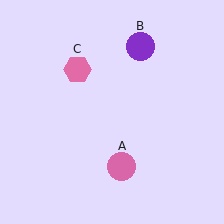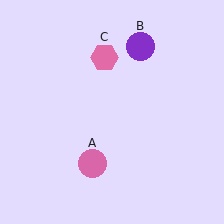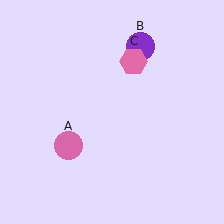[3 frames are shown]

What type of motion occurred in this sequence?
The pink circle (object A), pink hexagon (object C) rotated clockwise around the center of the scene.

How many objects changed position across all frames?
2 objects changed position: pink circle (object A), pink hexagon (object C).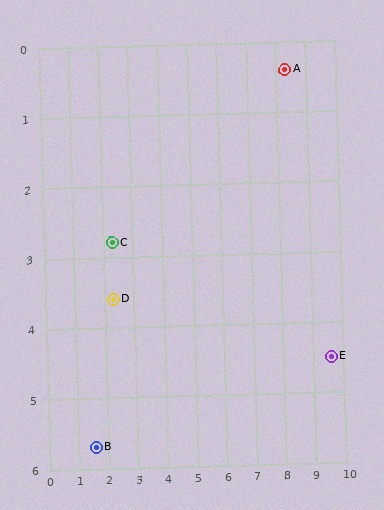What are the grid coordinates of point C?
Point C is at approximately (2.3, 2.8).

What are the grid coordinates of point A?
Point A is at approximately (8.3, 0.4).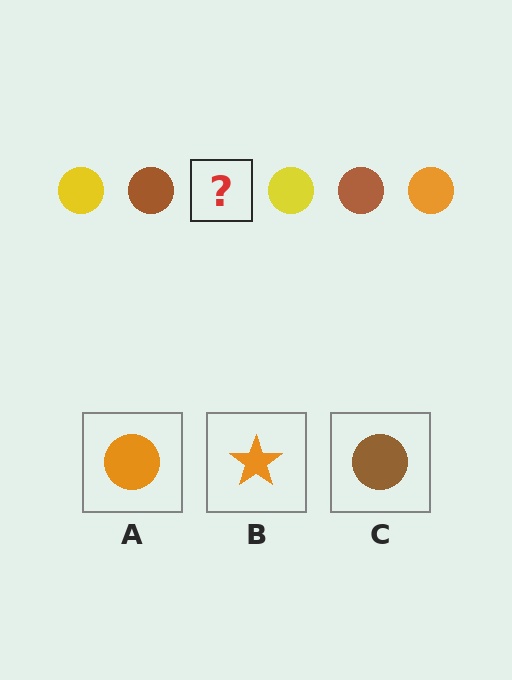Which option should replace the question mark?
Option A.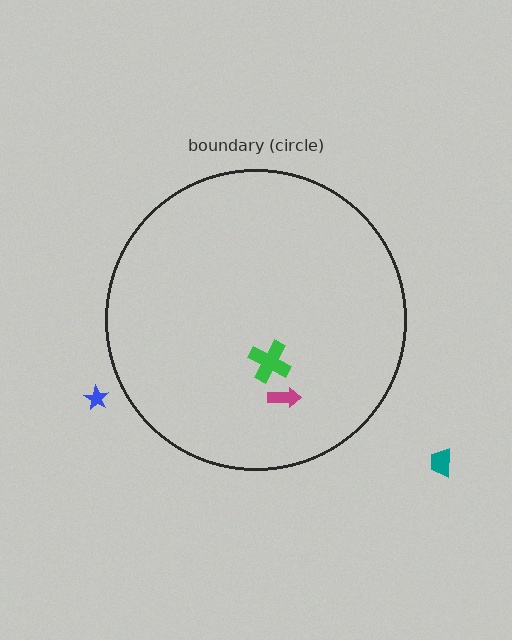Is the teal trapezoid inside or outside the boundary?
Outside.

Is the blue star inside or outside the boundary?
Outside.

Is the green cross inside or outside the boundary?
Inside.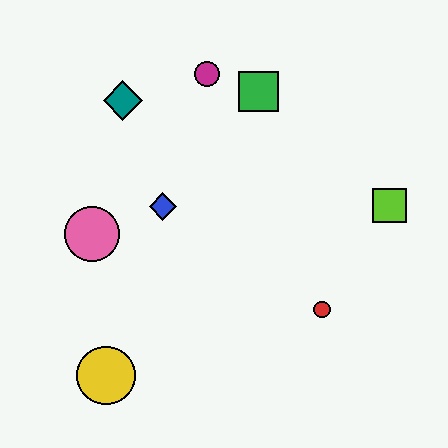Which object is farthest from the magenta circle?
The yellow circle is farthest from the magenta circle.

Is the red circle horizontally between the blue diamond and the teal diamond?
No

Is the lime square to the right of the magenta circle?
Yes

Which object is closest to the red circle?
The lime square is closest to the red circle.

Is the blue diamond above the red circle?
Yes